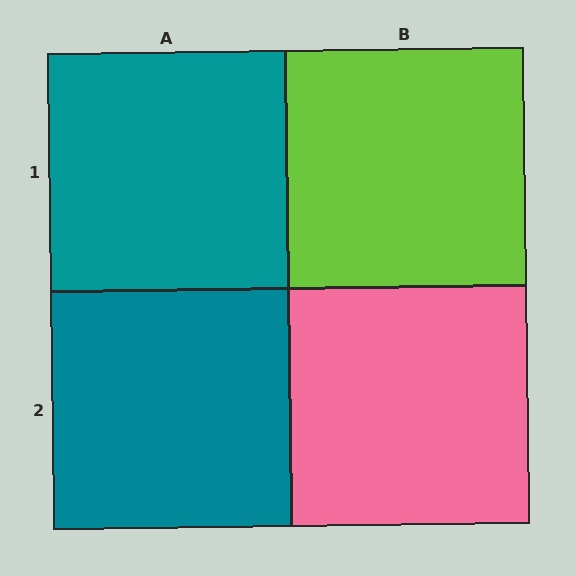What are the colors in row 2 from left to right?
Teal, pink.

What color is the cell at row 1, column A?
Teal.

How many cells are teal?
2 cells are teal.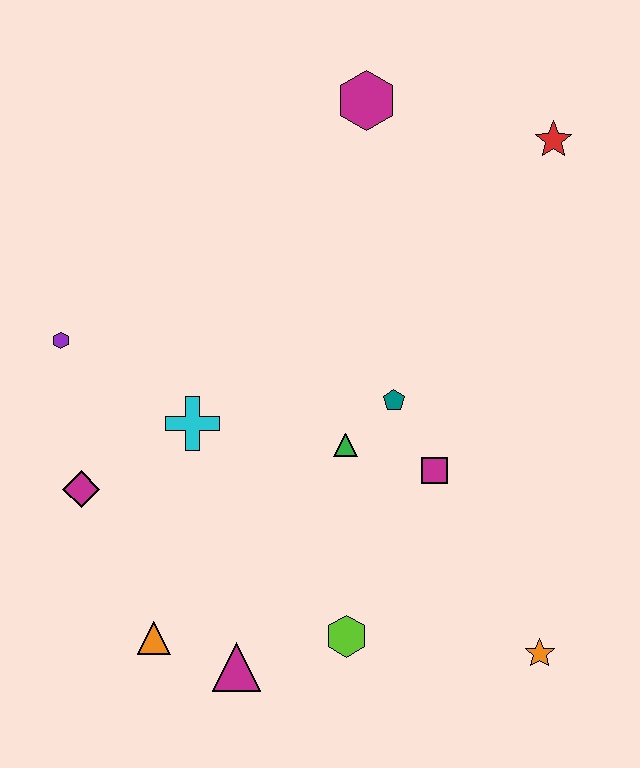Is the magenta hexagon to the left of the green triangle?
No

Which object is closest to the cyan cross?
The magenta diamond is closest to the cyan cross.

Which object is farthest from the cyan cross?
The red star is farthest from the cyan cross.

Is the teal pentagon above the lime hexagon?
Yes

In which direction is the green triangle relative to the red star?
The green triangle is below the red star.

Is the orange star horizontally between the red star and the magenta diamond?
Yes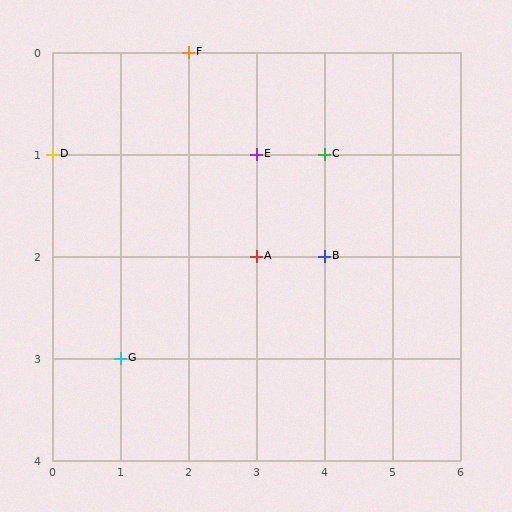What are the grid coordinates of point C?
Point C is at grid coordinates (4, 1).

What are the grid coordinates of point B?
Point B is at grid coordinates (4, 2).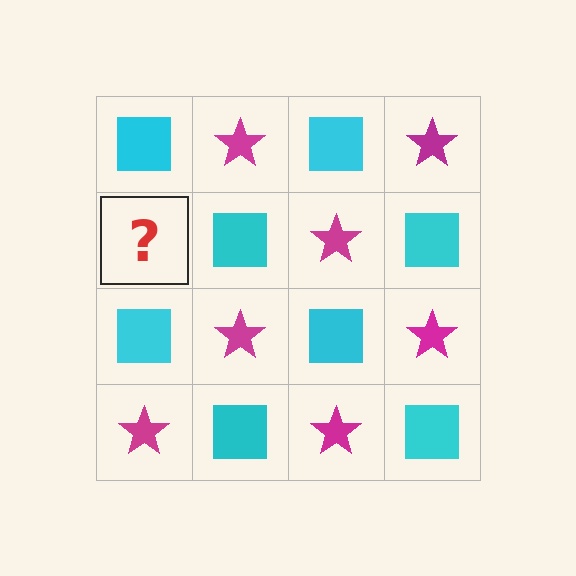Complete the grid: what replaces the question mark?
The question mark should be replaced with a magenta star.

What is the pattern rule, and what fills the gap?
The rule is that it alternates cyan square and magenta star in a checkerboard pattern. The gap should be filled with a magenta star.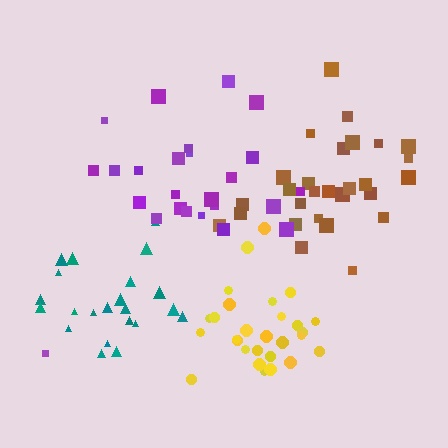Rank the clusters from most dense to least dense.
yellow, brown, teal, purple.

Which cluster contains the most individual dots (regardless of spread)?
Brown (30).